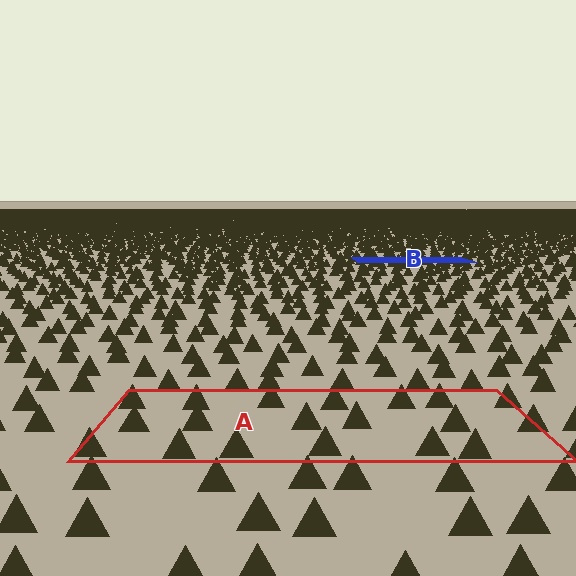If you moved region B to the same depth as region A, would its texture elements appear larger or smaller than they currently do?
They would appear larger. At a closer depth, the same texture elements are projected at a bigger on-screen size.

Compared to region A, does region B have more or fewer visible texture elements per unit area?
Region B has more texture elements per unit area — they are packed more densely because it is farther away.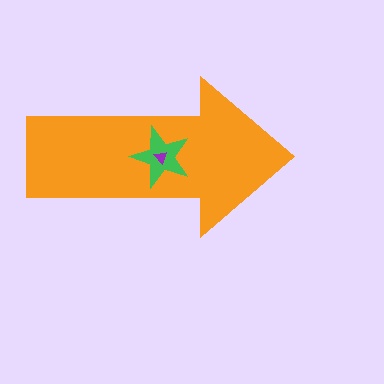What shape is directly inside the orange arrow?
The green star.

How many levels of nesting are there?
3.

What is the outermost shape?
The orange arrow.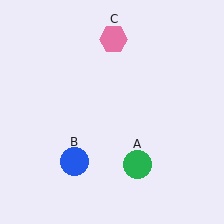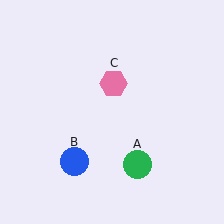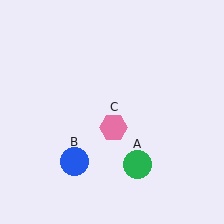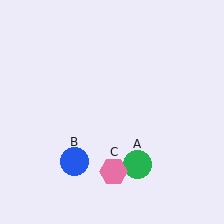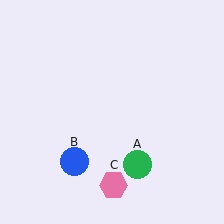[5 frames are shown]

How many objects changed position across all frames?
1 object changed position: pink hexagon (object C).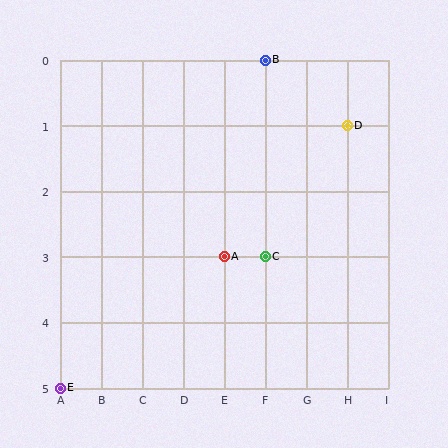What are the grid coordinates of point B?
Point B is at grid coordinates (F, 0).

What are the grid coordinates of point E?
Point E is at grid coordinates (A, 5).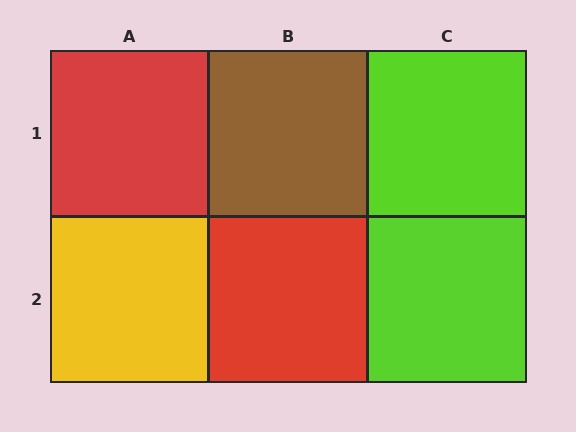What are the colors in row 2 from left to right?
Yellow, red, lime.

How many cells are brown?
1 cell is brown.